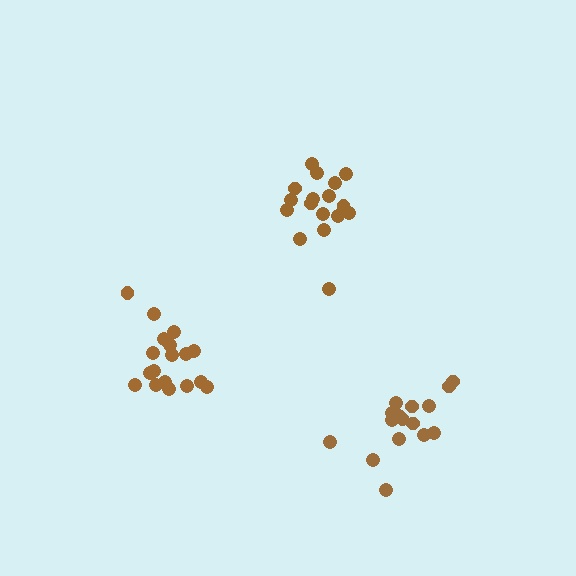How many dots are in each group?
Group 1: 18 dots, Group 2: 17 dots, Group 3: 16 dots (51 total).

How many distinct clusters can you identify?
There are 3 distinct clusters.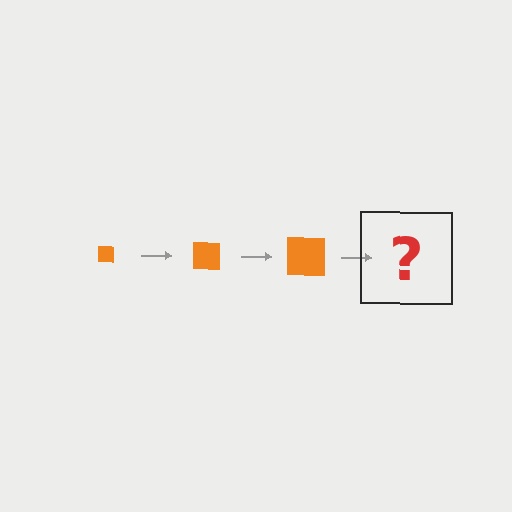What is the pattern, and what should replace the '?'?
The pattern is that the square gets progressively larger each step. The '?' should be an orange square, larger than the previous one.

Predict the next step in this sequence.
The next step is an orange square, larger than the previous one.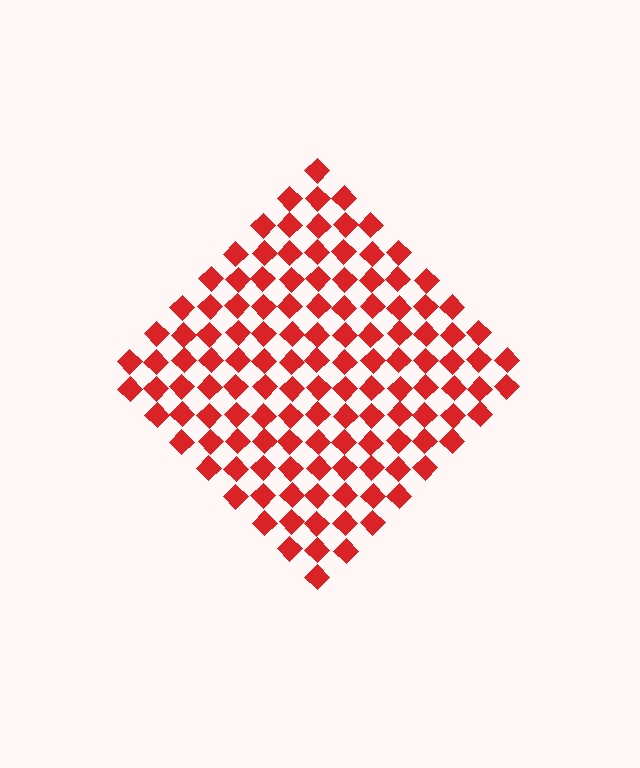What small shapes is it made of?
It is made of small diamonds.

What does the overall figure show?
The overall figure shows a diamond.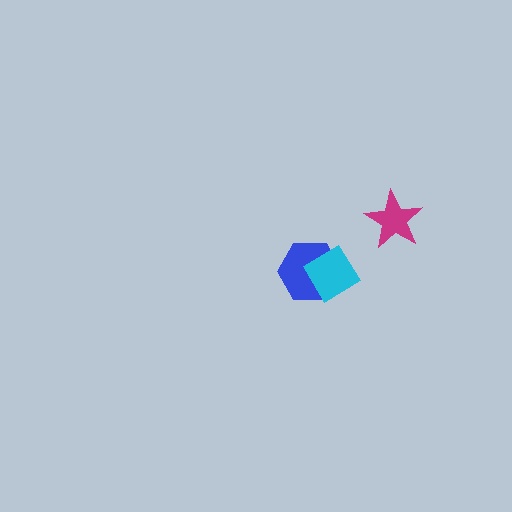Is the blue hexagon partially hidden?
Yes, it is partially covered by another shape.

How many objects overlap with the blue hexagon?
1 object overlaps with the blue hexagon.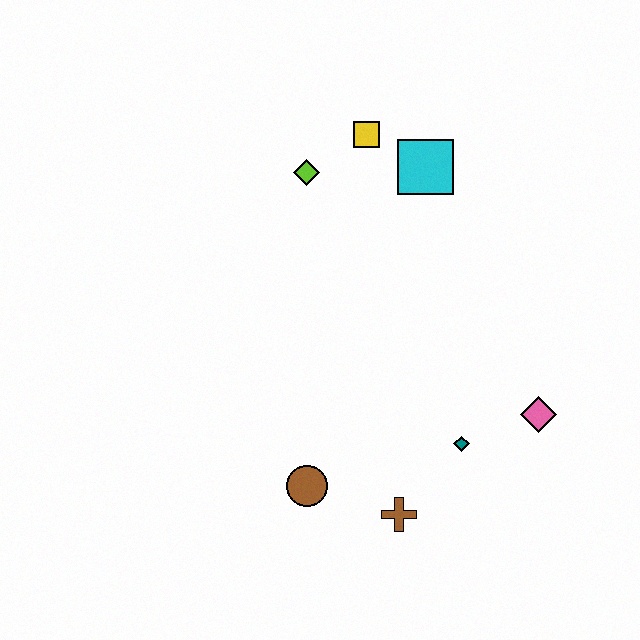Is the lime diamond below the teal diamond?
No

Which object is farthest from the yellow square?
The brown cross is farthest from the yellow square.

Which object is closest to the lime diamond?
The yellow square is closest to the lime diamond.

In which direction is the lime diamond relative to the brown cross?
The lime diamond is above the brown cross.